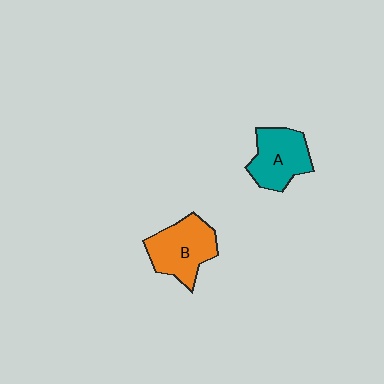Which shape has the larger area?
Shape B (orange).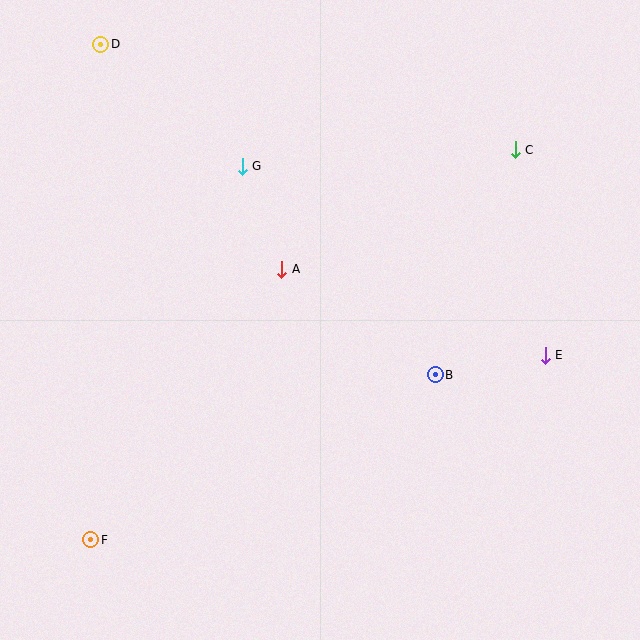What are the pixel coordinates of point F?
Point F is at (91, 539).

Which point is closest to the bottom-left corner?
Point F is closest to the bottom-left corner.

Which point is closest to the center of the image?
Point A at (282, 269) is closest to the center.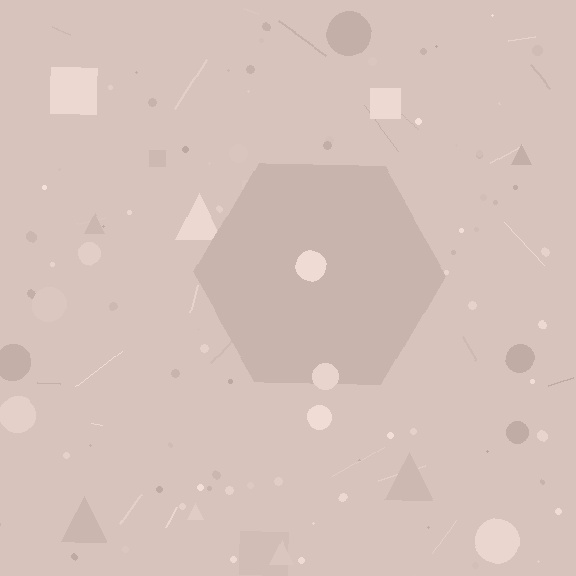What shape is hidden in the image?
A hexagon is hidden in the image.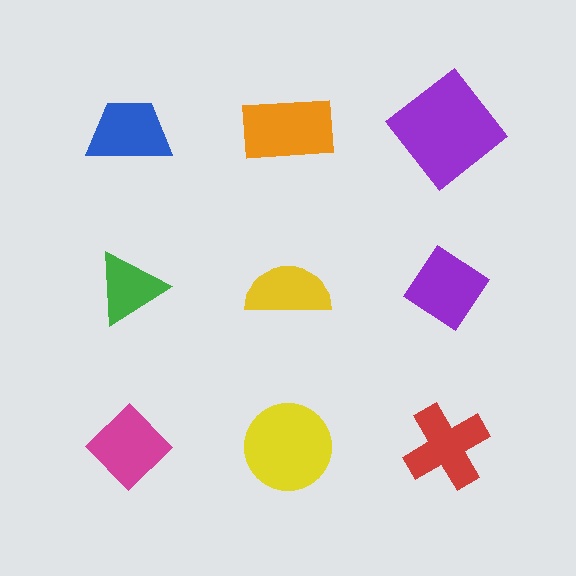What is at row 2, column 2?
A yellow semicircle.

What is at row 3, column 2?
A yellow circle.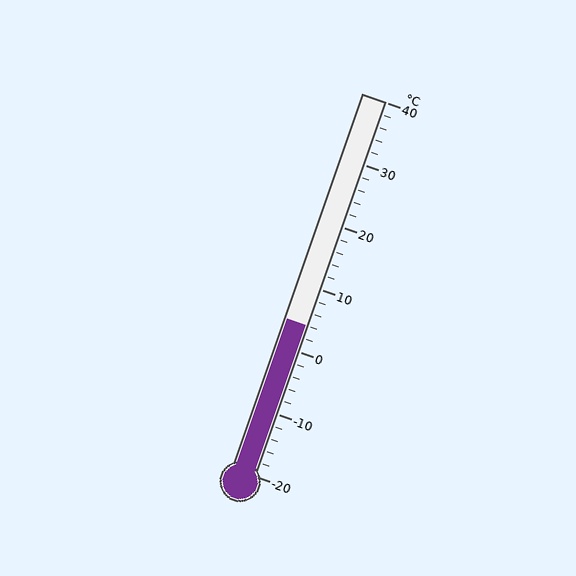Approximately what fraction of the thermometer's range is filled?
The thermometer is filled to approximately 40% of its range.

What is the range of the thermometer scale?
The thermometer scale ranges from -20°C to 40°C.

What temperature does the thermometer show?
The thermometer shows approximately 4°C.